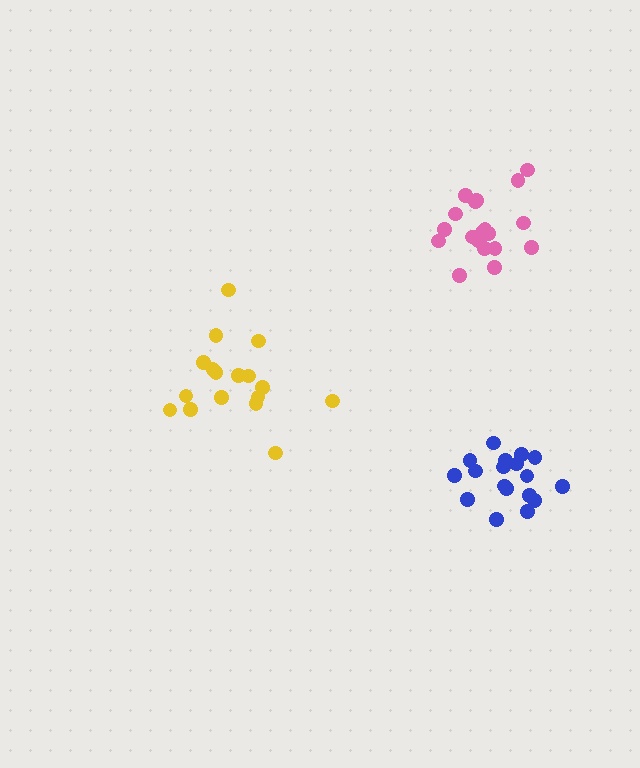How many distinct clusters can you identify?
There are 3 distinct clusters.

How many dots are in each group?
Group 1: 19 dots, Group 2: 18 dots, Group 3: 17 dots (54 total).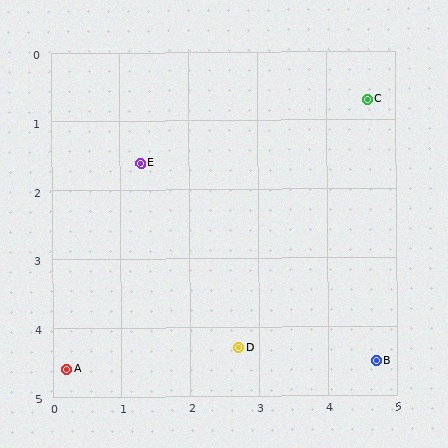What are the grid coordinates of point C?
Point C is at approximately (4.6, 0.7).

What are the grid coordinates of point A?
Point A is at approximately (0.2, 4.6).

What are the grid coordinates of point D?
Point D is at approximately (2.7, 4.3).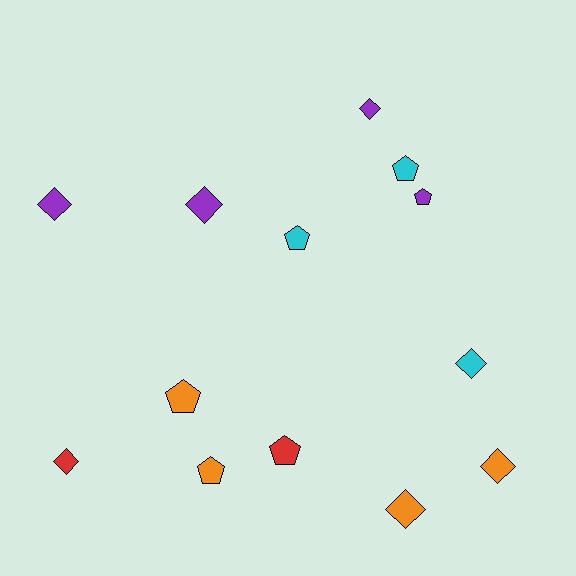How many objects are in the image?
There are 13 objects.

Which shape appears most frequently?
Diamond, with 7 objects.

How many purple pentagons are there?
There is 1 purple pentagon.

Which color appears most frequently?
Purple, with 4 objects.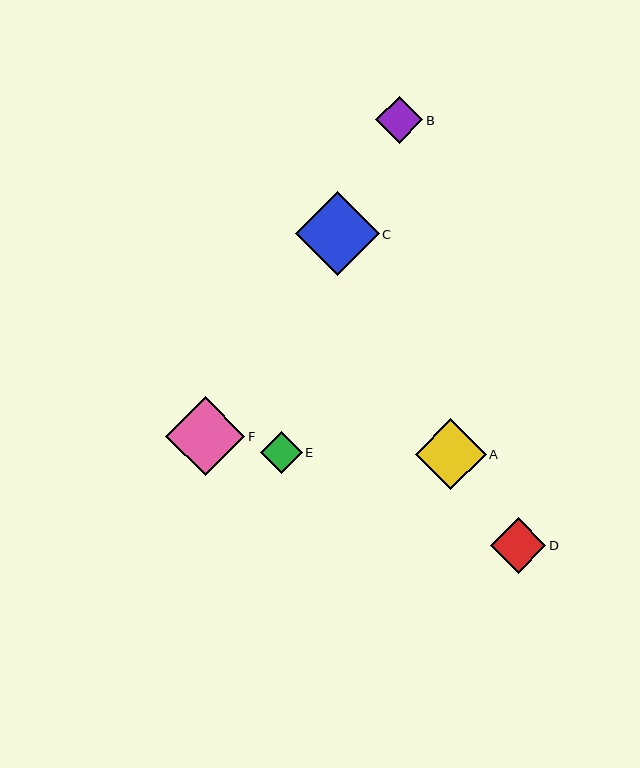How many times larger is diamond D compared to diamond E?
Diamond D is approximately 1.3 times the size of diamond E.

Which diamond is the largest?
Diamond C is the largest with a size of approximately 84 pixels.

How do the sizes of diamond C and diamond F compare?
Diamond C and diamond F are approximately the same size.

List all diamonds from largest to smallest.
From largest to smallest: C, F, A, D, B, E.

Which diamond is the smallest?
Diamond E is the smallest with a size of approximately 42 pixels.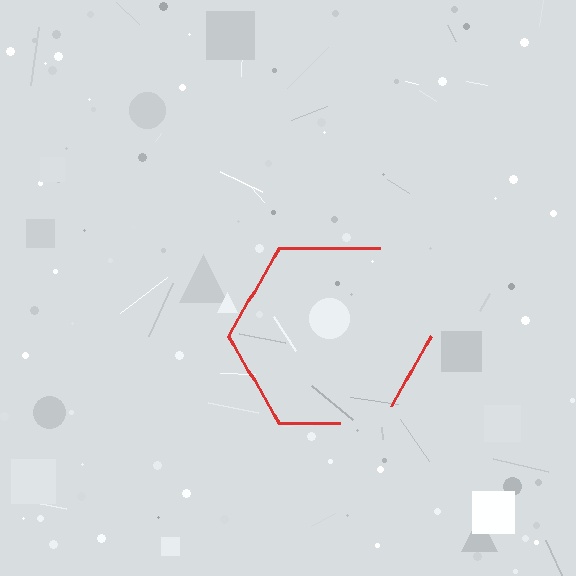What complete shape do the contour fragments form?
The contour fragments form a hexagon.